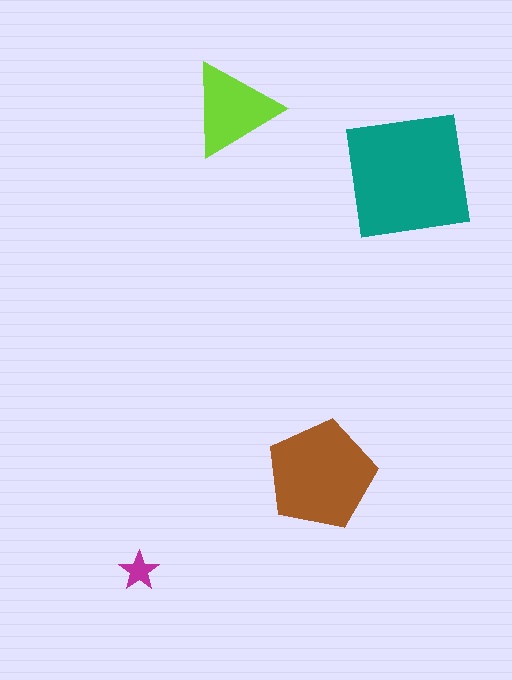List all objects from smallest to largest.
The magenta star, the lime triangle, the brown pentagon, the teal square.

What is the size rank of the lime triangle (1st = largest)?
3rd.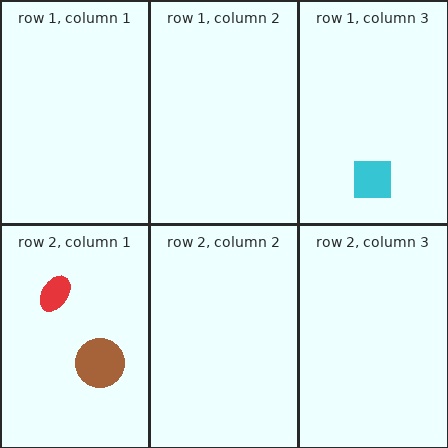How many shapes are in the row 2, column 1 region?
2.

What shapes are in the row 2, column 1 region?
The red ellipse, the brown circle.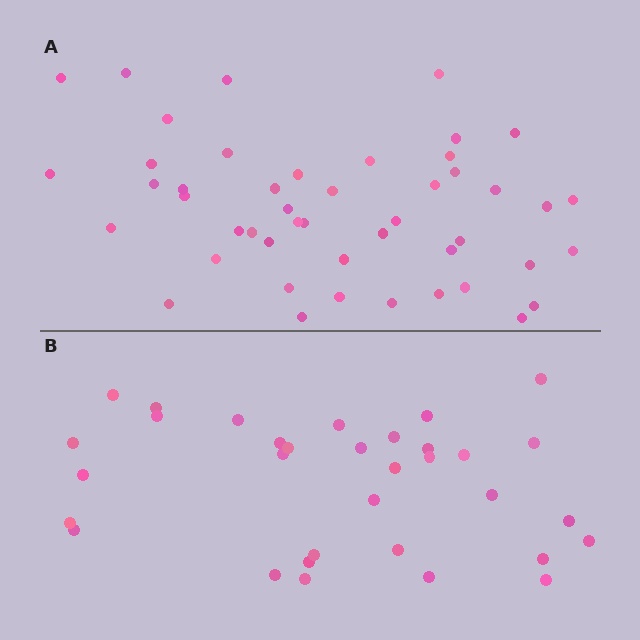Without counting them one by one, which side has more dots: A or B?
Region A (the top region) has more dots.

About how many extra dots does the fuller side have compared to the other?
Region A has approximately 15 more dots than region B.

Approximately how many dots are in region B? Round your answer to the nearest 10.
About 30 dots. (The exact count is 33, which rounds to 30.)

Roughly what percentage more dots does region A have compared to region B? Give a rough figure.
About 40% more.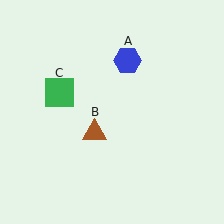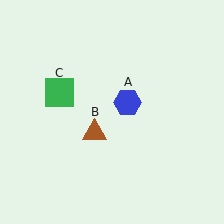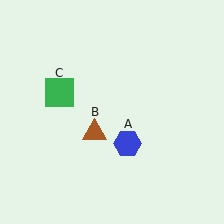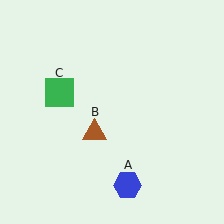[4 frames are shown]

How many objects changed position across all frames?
1 object changed position: blue hexagon (object A).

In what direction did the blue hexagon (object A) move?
The blue hexagon (object A) moved down.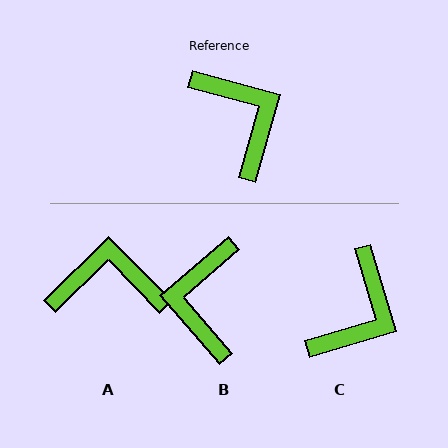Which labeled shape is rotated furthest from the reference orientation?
B, about 146 degrees away.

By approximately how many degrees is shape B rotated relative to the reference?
Approximately 146 degrees counter-clockwise.